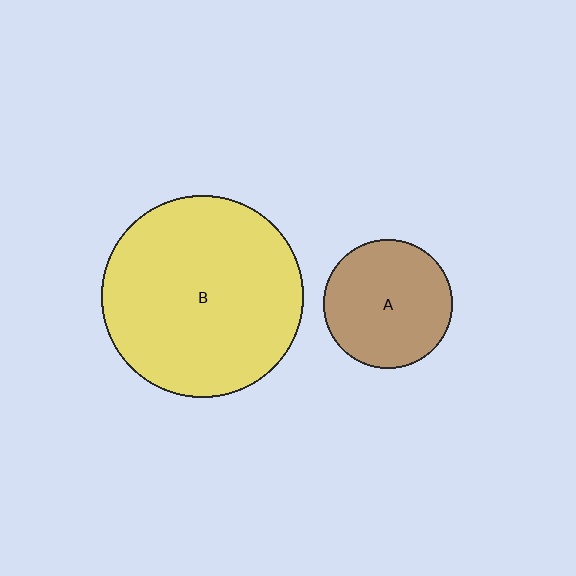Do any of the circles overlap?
No, none of the circles overlap.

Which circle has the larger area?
Circle B (yellow).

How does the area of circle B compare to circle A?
Approximately 2.4 times.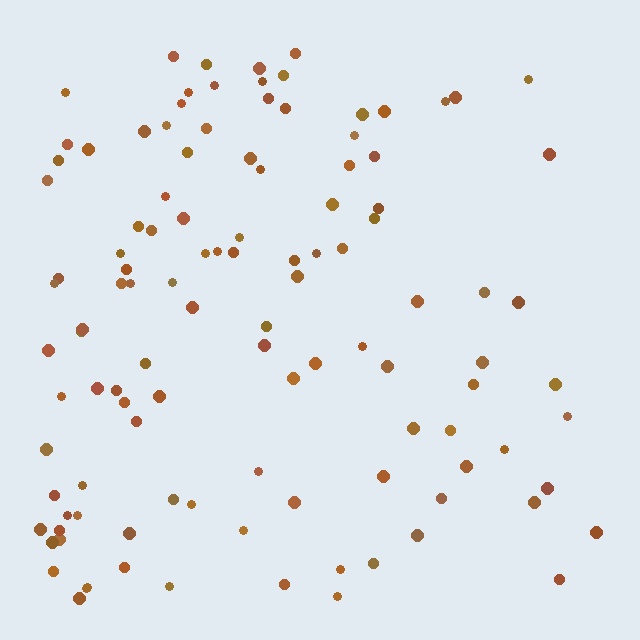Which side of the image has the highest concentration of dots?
The left.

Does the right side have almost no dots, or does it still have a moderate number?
Still a moderate number, just noticeably fewer than the left.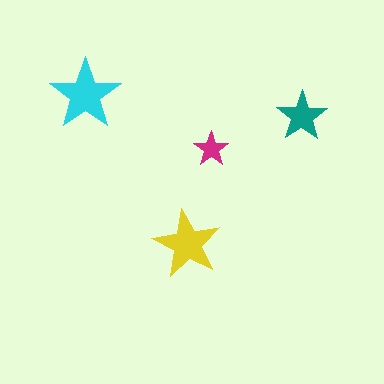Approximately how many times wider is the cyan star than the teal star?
About 1.5 times wider.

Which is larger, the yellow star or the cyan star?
The cyan one.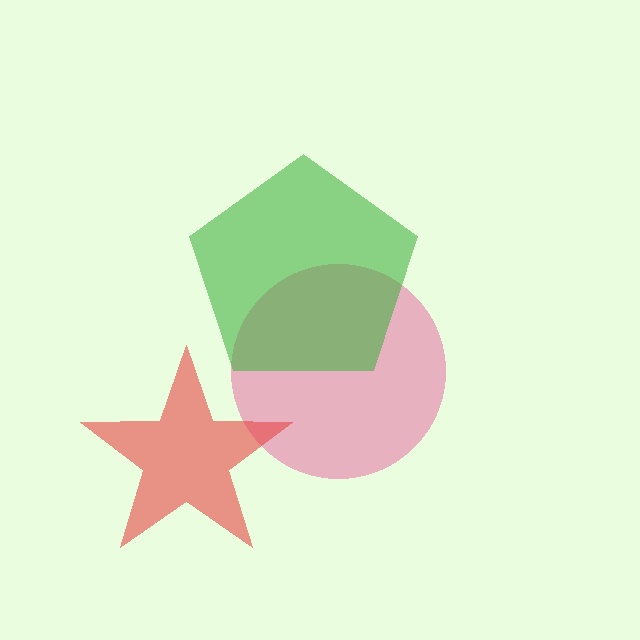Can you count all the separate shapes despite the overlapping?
Yes, there are 3 separate shapes.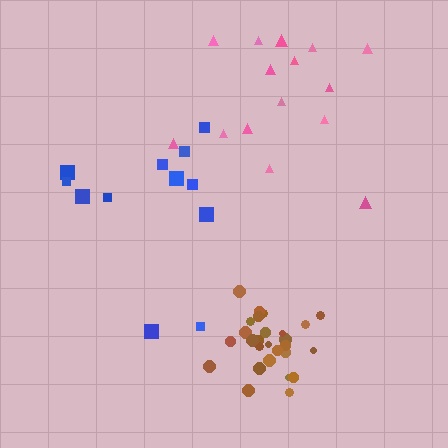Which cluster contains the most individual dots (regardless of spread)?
Brown (27).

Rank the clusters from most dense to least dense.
brown, pink, blue.